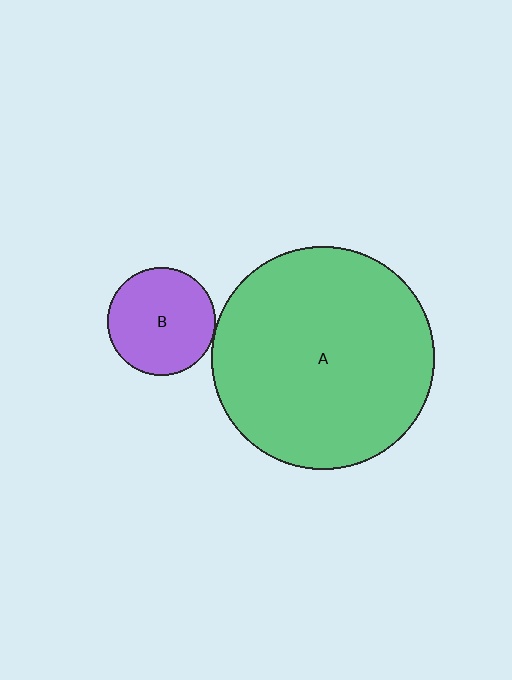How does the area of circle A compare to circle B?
Approximately 4.3 times.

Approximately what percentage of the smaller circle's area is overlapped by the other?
Approximately 5%.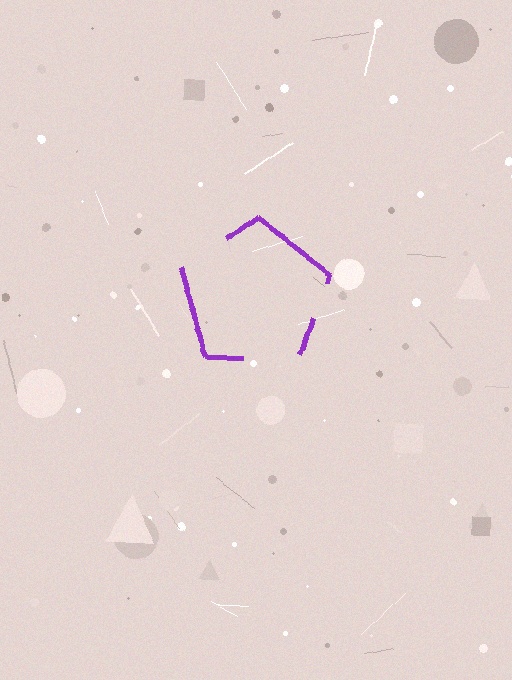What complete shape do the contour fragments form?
The contour fragments form a pentagon.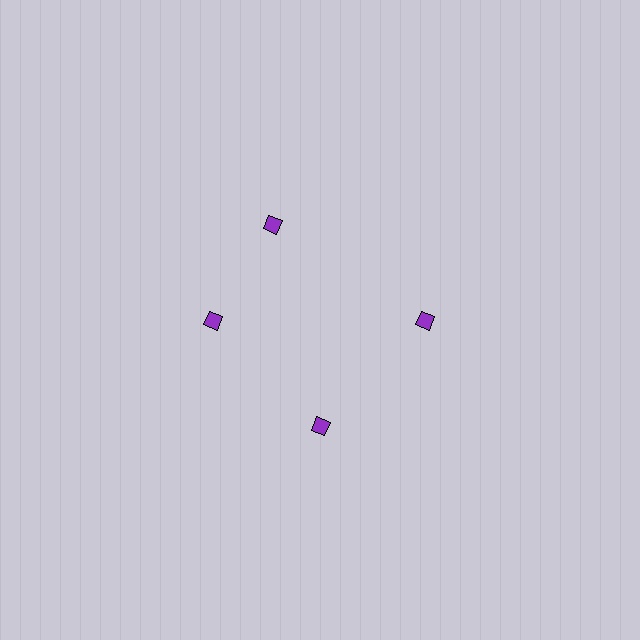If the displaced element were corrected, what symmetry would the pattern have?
It would have 4-fold rotational symmetry — the pattern would map onto itself every 90 degrees.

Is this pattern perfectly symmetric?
No. The 4 purple diamonds are arranged in a ring, but one element near the 12 o'clock position is rotated out of alignment along the ring, breaking the 4-fold rotational symmetry.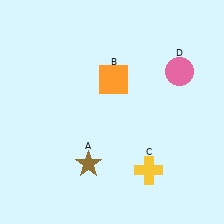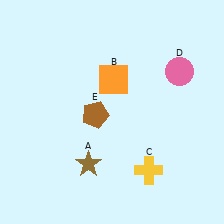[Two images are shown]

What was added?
A brown pentagon (E) was added in Image 2.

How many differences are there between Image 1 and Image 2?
There is 1 difference between the two images.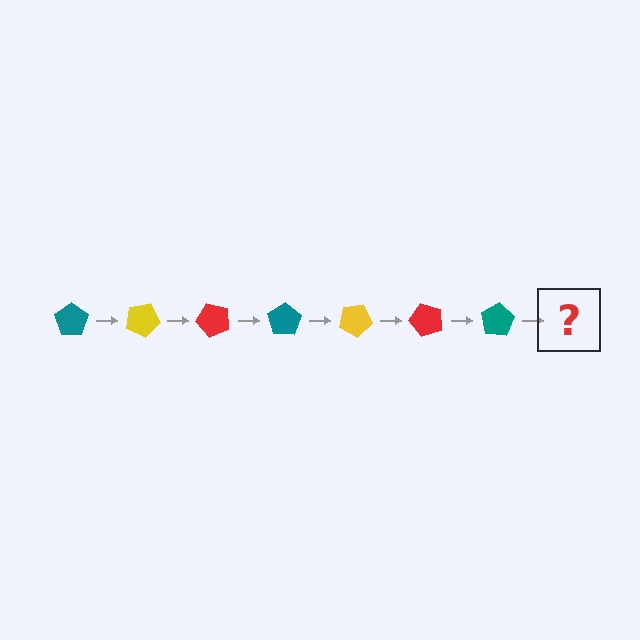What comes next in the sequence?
The next element should be a yellow pentagon, rotated 175 degrees from the start.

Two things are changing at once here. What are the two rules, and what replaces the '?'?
The two rules are that it rotates 25 degrees each step and the color cycles through teal, yellow, and red. The '?' should be a yellow pentagon, rotated 175 degrees from the start.